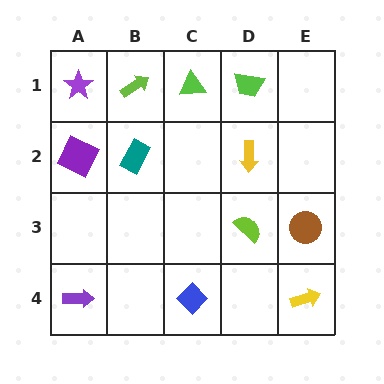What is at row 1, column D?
A lime trapezoid.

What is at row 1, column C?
A lime triangle.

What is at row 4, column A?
A purple arrow.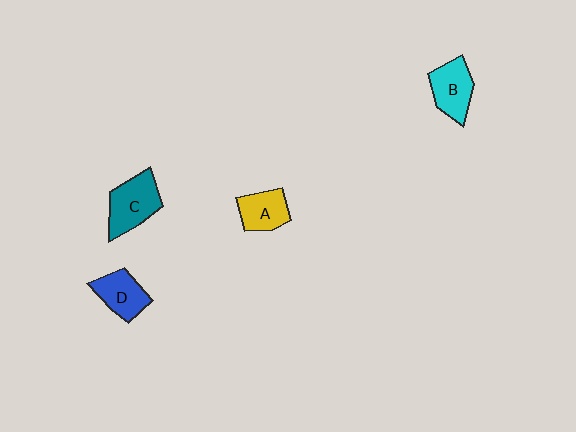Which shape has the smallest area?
Shape A (yellow).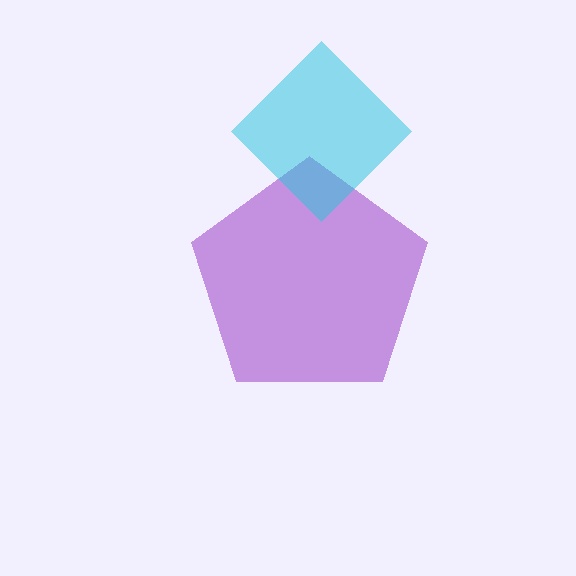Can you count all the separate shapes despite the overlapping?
Yes, there are 2 separate shapes.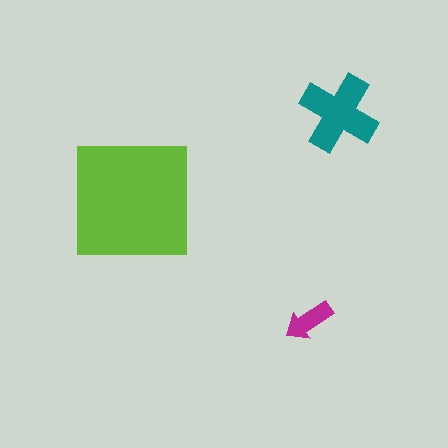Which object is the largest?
The lime square.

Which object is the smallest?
The magenta arrow.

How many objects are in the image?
There are 3 objects in the image.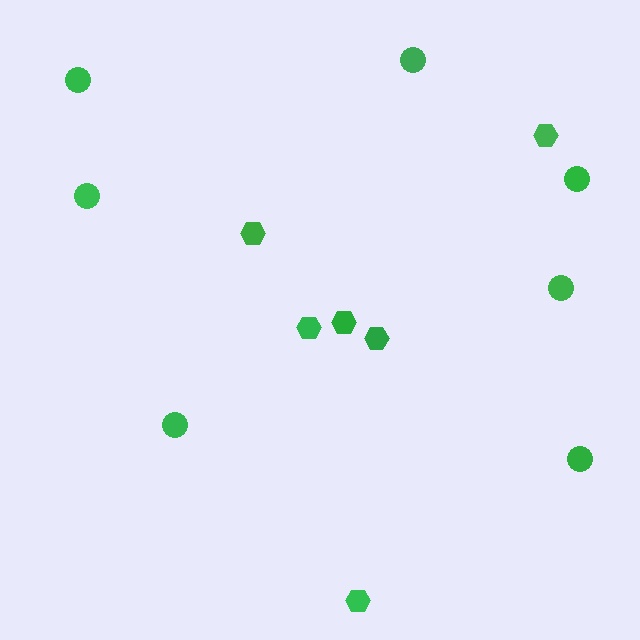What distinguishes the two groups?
There are 2 groups: one group of hexagons (6) and one group of circles (7).